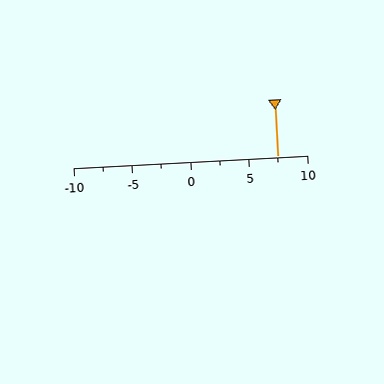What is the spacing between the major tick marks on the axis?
The major ticks are spaced 5 apart.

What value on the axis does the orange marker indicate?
The marker indicates approximately 7.5.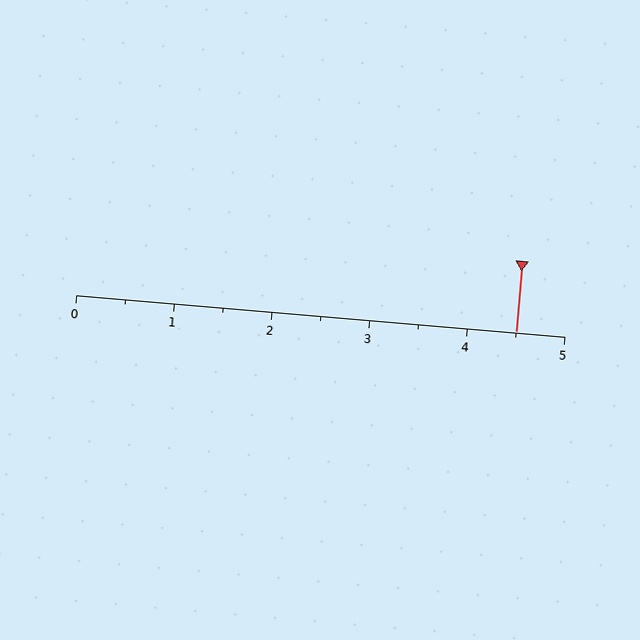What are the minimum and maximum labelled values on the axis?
The axis runs from 0 to 5.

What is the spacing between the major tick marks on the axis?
The major ticks are spaced 1 apart.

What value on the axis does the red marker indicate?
The marker indicates approximately 4.5.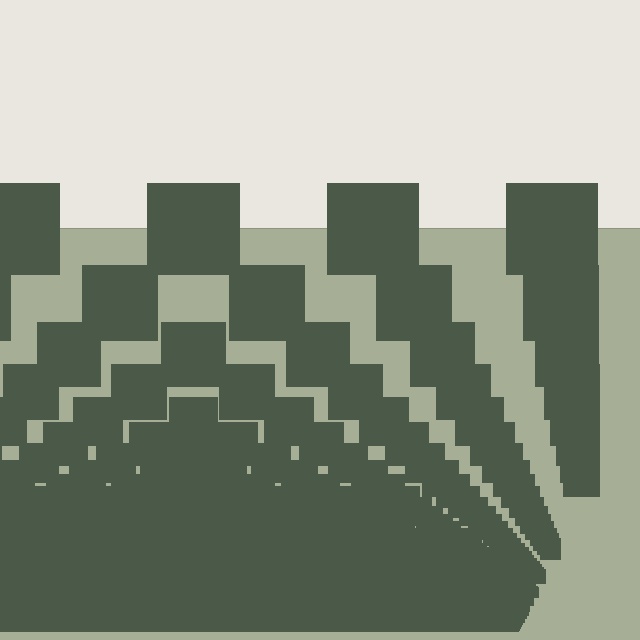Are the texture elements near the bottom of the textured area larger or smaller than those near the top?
Smaller. The gradient is inverted — elements near the bottom are smaller and denser.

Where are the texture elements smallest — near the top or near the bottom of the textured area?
Near the bottom.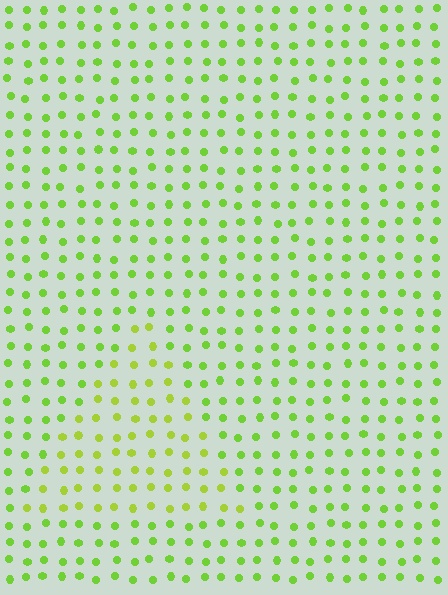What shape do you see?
I see a triangle.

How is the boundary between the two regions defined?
The boundary is defined purely by a slight shift in hue (about 20 degrees). Spacing, size, and orientation are identical on both sides.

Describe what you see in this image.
The image is filled with small lime elements in a uniform arrangement. A triangle-shaped region is visible where the elements are tinted to a slightly different hue, forming a subtle color boundary.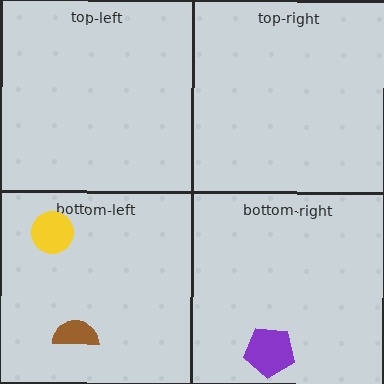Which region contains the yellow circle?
The bottom-left region.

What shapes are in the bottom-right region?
The purple pentagon.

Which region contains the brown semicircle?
The bottom-left region.